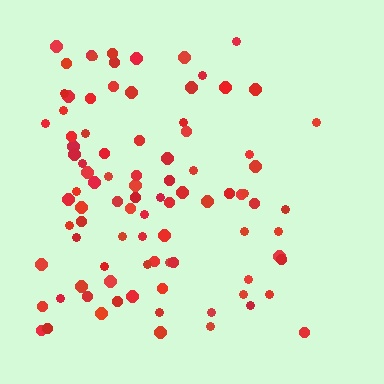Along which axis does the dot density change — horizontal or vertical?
Horizontal.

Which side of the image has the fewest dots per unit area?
The right.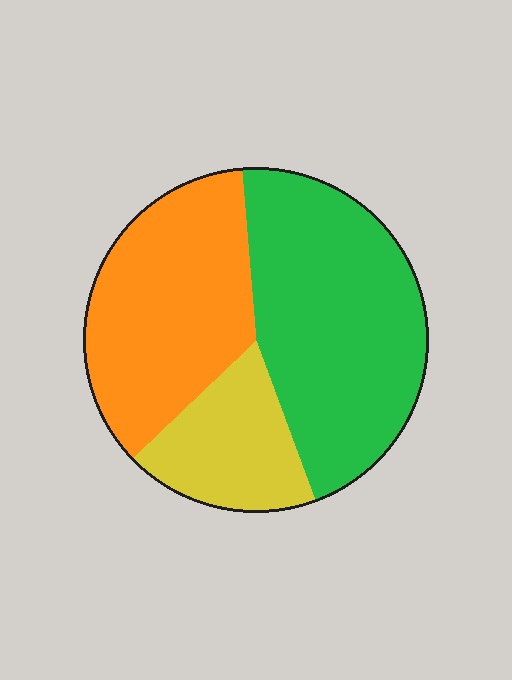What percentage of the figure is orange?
Orange covers about 35% of the figure.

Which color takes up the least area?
Yellow, at roughly 20%.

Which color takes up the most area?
Green, at roughly 45%.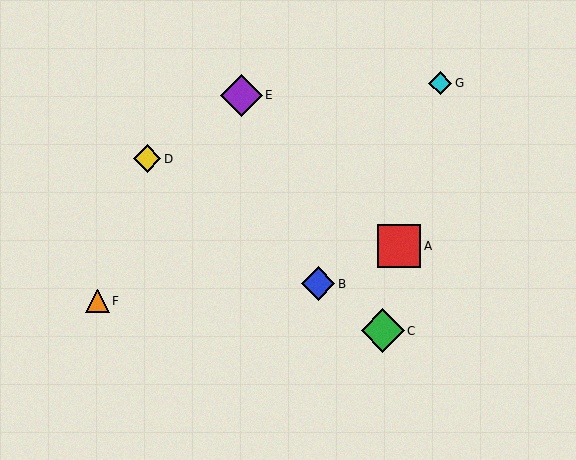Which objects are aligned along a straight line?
Objects B, C, D are aligned along a straight line.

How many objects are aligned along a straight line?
3 objects (B, C, D) are aligned along a straight line.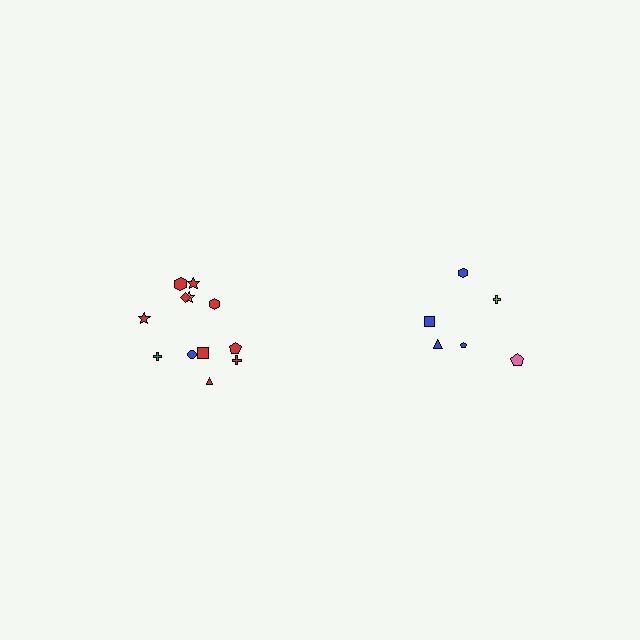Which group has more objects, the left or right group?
The left group.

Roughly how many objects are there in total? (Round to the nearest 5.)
Roughly 20 objects in total.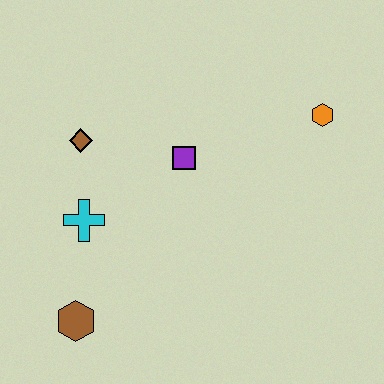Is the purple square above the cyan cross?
Yes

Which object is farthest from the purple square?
The brown hexagon is farthest from the purple square.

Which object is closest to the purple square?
The brown diamond is closest to the purple square.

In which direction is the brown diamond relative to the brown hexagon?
The brown diamond is above the brown hexagon.